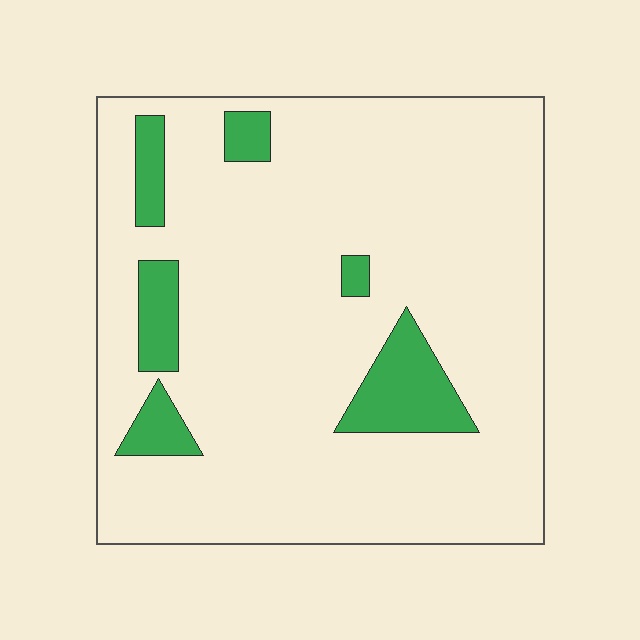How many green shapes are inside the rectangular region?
6.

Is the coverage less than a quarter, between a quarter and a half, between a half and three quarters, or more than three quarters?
Less than a quarter.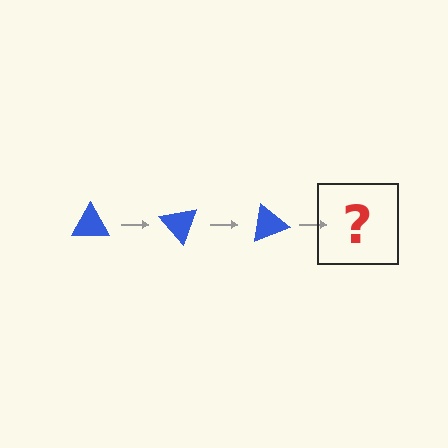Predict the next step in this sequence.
The next step is a blue triangle rotated 150 degrees.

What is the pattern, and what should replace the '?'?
The pattern is that the triangle rotates 50 degrees each step. The '?' should be a blue triangle rotated 150 degrees.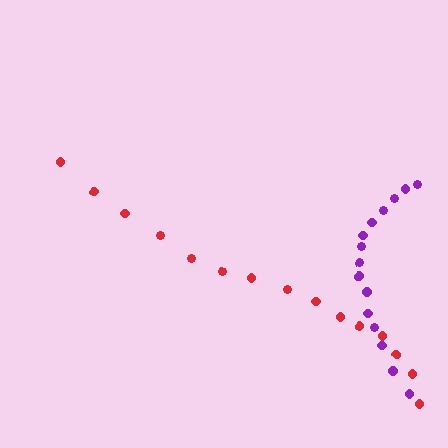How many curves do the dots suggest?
There are 2 distinct paths.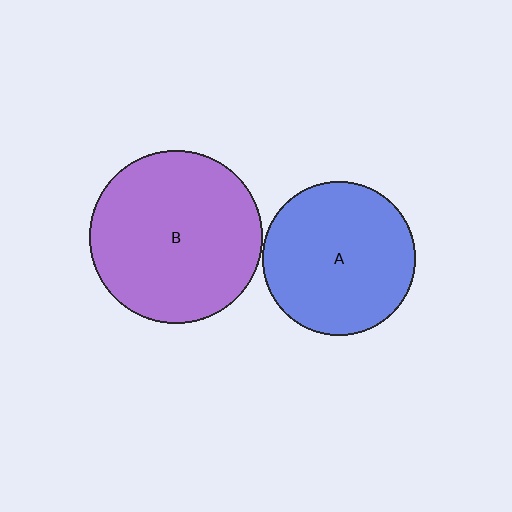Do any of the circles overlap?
No, none of the circles overlap.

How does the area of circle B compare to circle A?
Approximately 1.3 times.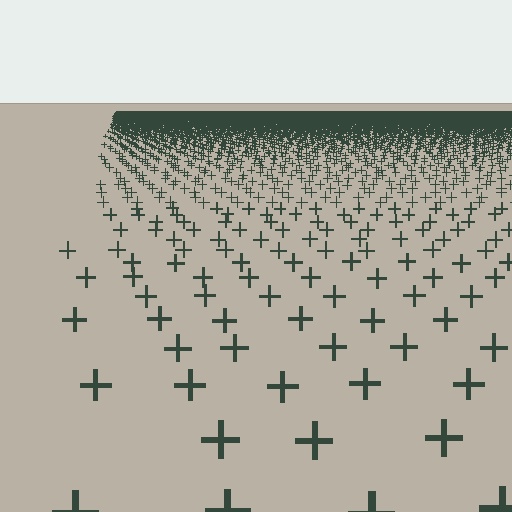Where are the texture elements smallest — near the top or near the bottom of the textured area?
Near the top.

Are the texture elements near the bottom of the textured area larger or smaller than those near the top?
Larger. Near the bottom, elements are closer to the viewer and appear at a bigger on-screen size.